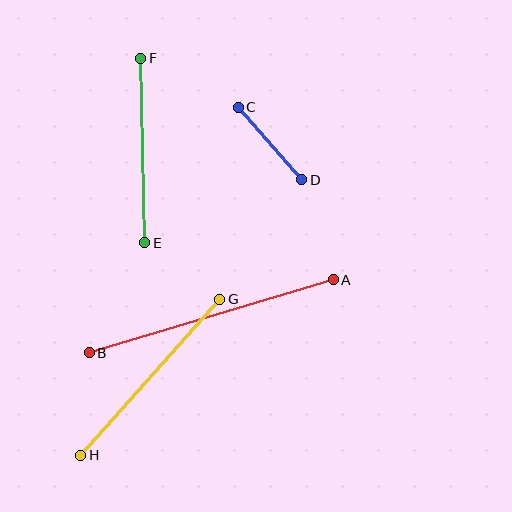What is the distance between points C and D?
The distance is approximately 96 pixels.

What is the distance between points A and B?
The distance is approximately 255 pixels.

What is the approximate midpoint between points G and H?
The midpoint is at approximately (150, 377) pixels.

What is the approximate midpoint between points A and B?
The midpoint is at approximately (211, 316) pixels.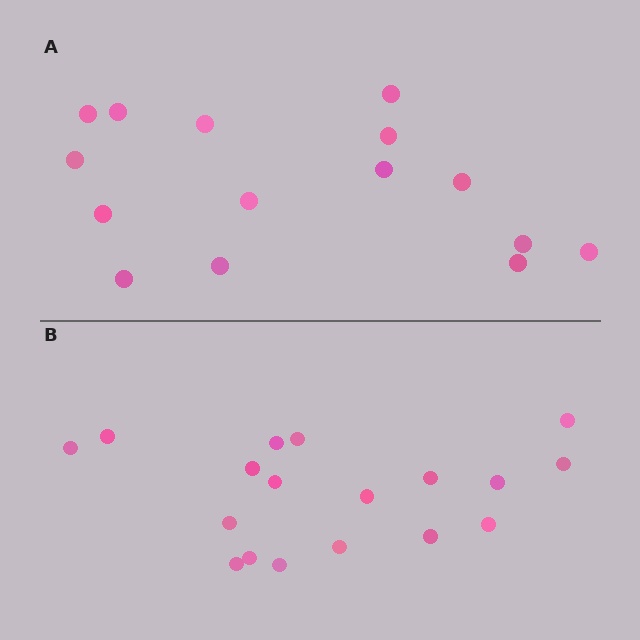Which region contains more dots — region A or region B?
Region B (the bottom region) has more dots.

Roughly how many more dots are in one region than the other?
Region B has just a few more — roughly 2 or 3 more dots than region A.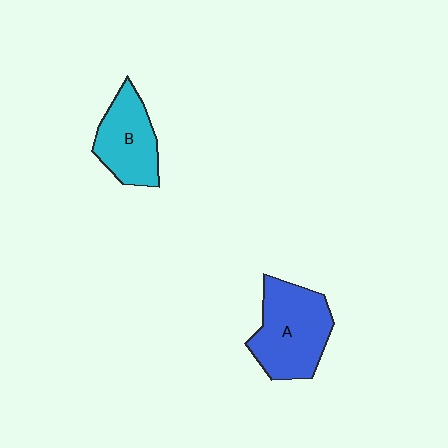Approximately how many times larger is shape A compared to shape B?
Approximately 1.3 times.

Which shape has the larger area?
Shape A (blue).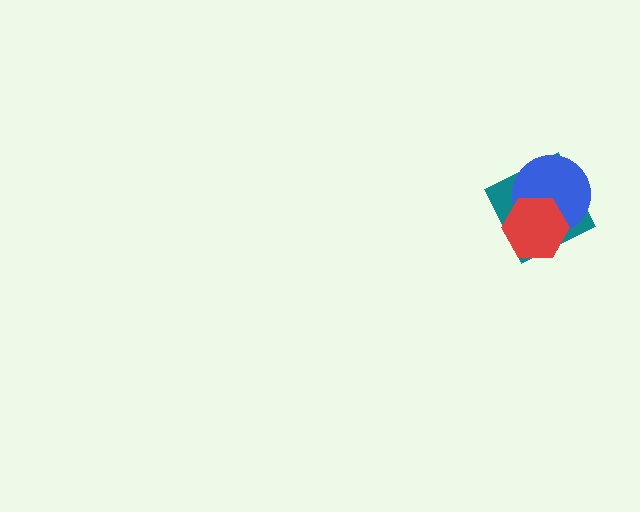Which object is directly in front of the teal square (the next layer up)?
The blue circle is directly in front of the teal square.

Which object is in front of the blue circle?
The red hexagon is in front of the blue circle.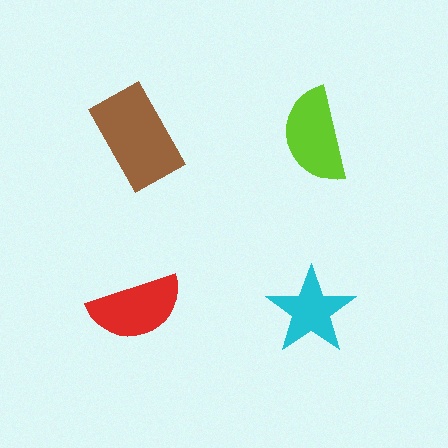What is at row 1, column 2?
A lime semicircle.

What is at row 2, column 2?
A cyan star.